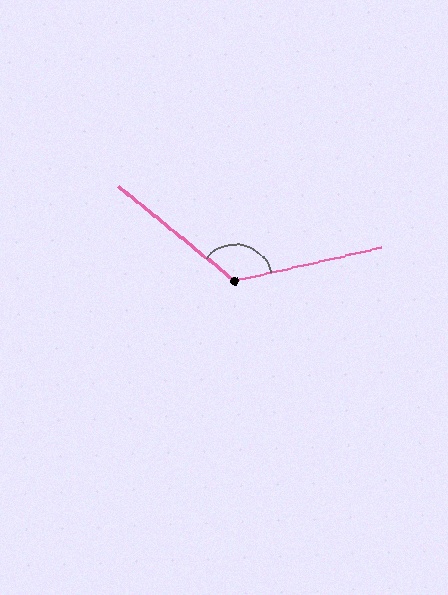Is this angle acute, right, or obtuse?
It is obtuse.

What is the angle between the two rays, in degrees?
Approximately 128 degrees.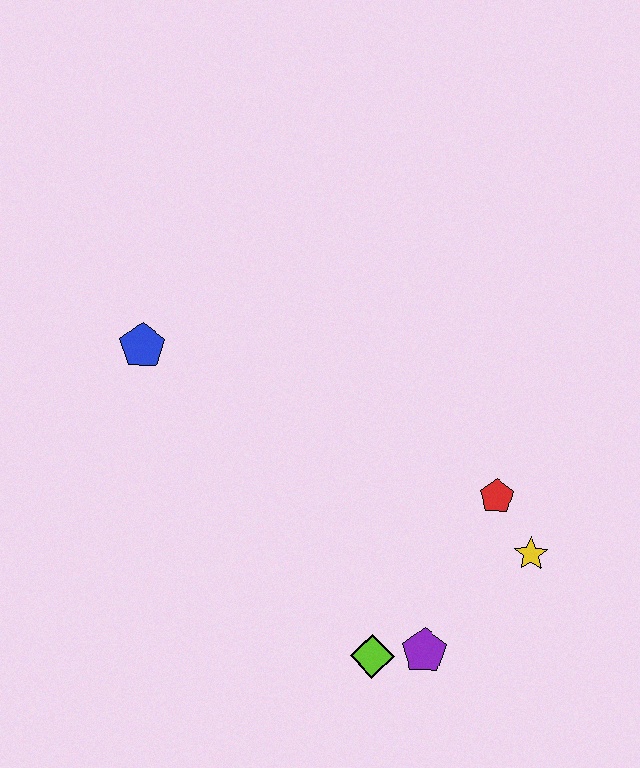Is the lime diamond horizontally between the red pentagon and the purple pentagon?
No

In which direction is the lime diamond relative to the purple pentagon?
The lime diamond is to the left of the purple pentagon.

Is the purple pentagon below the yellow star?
Yes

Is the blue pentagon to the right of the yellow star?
No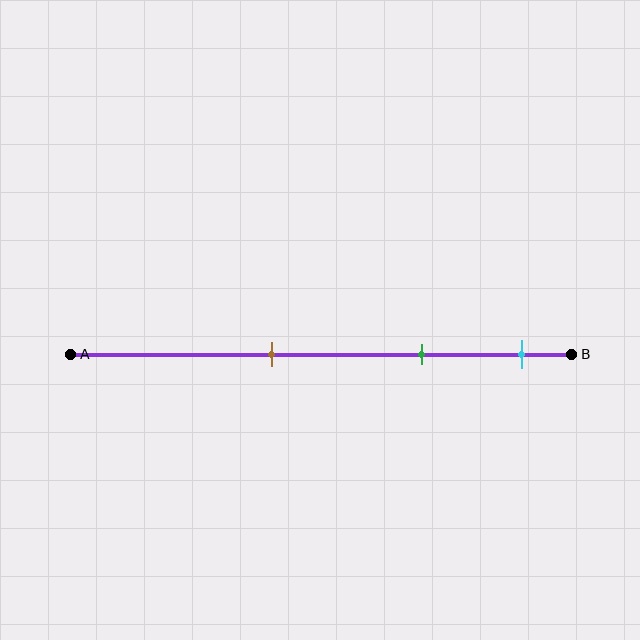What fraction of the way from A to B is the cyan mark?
The cyan mark is approximately 90% (0.9) of the way from A to B.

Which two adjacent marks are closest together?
The green and cyan marks are the closest adjacent pair.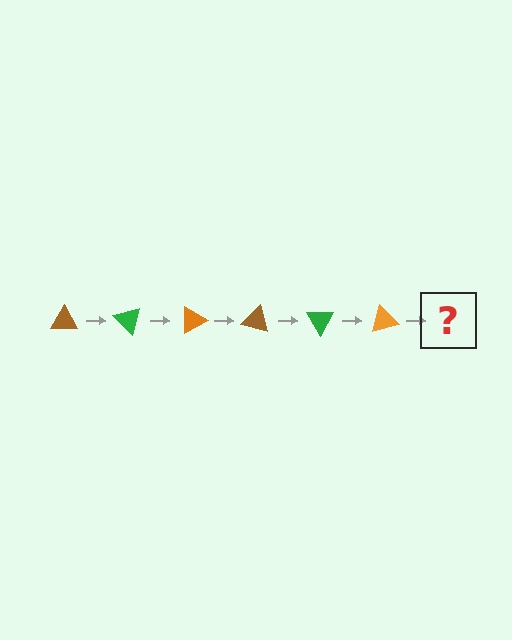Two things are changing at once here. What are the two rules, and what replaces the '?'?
The two rules are that it rotates 45 degrees each step and the color cycles through brown, green, and orange. The '?' should be a brown triangle, rotated 270 degrees from the start.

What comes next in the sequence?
The next element should be a brown triangle, rotated 270 degrees from the start.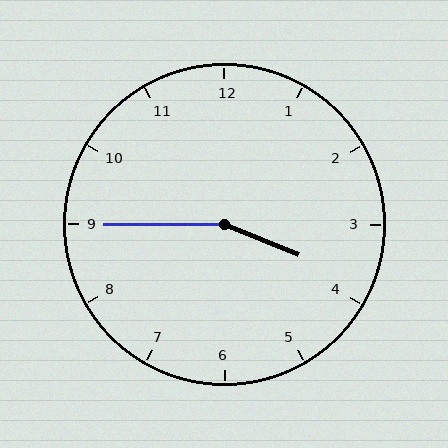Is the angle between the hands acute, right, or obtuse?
It is obtuse.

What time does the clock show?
3:45.